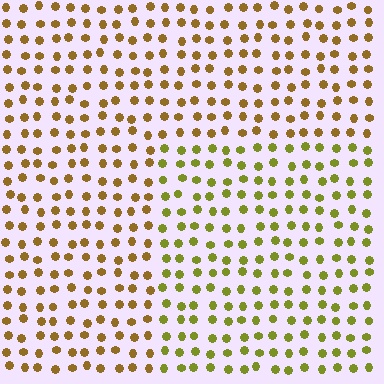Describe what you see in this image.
The image is filled with small brown elements in a uniform arrangement. A rectangle-shaped region is visible where the elements are tinted to a slightly different hue, forming a subtle color boundary.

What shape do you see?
I see a rectangle.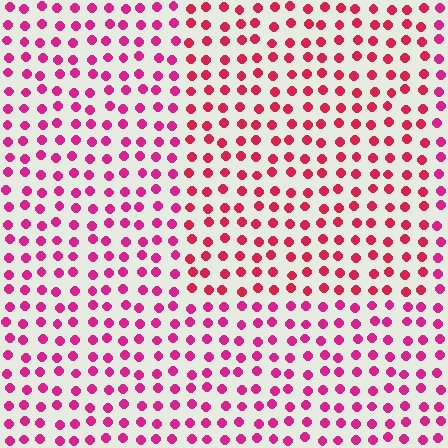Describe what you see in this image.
The image is filled with small magenta elements in a uniform arrangement. A rectangle-shaped region is visible where the elements are tinted to a slightly different hue, forming a subtle color boundary.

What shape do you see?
I see a rectangle.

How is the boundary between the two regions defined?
The boundary is defined purely by a slight shift in hue (about 23 degrees). Spacing, size, and orientation are identical on both sides.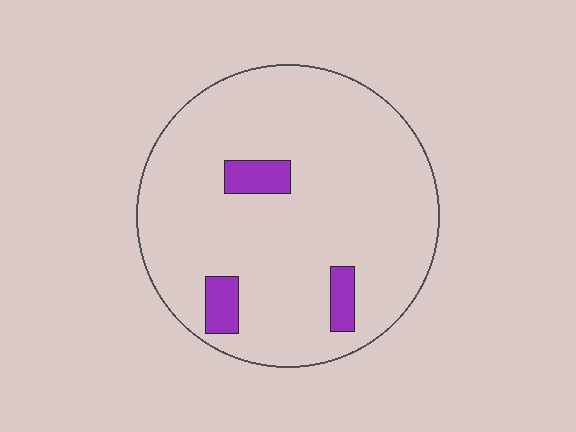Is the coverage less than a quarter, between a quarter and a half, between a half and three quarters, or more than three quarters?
Less than a quarter.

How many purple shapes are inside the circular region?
3.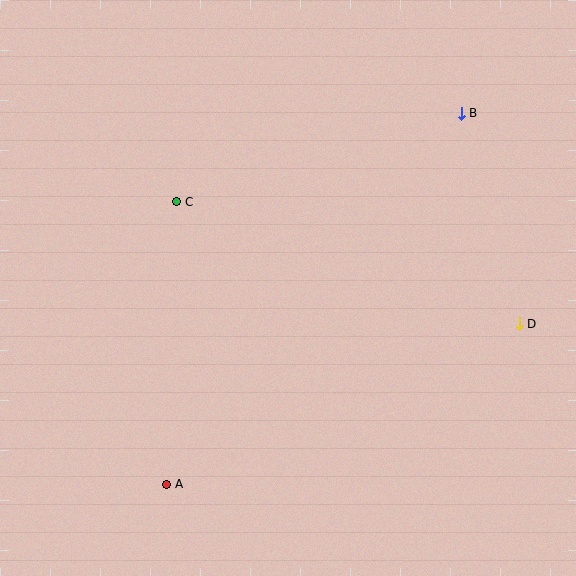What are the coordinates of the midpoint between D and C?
The midpoint between D and C is at (348, 263).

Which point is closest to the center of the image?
Point C at (177, 202) is closest to the center.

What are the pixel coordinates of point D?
Point D is at (519, 324).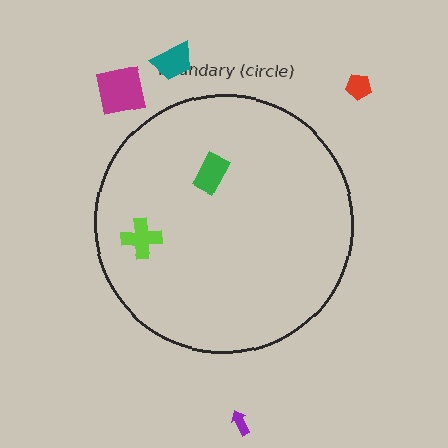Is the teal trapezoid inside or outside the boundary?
Outside.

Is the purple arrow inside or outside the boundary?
Outside.